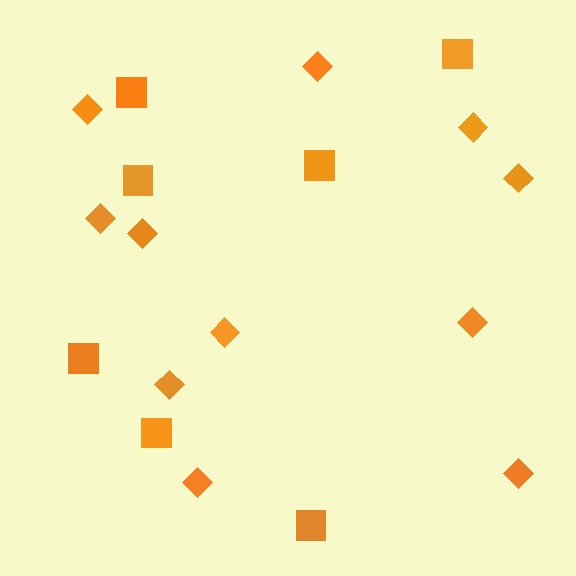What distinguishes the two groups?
There are 2 groups: one group of squares (7) and one group of diamonds (11).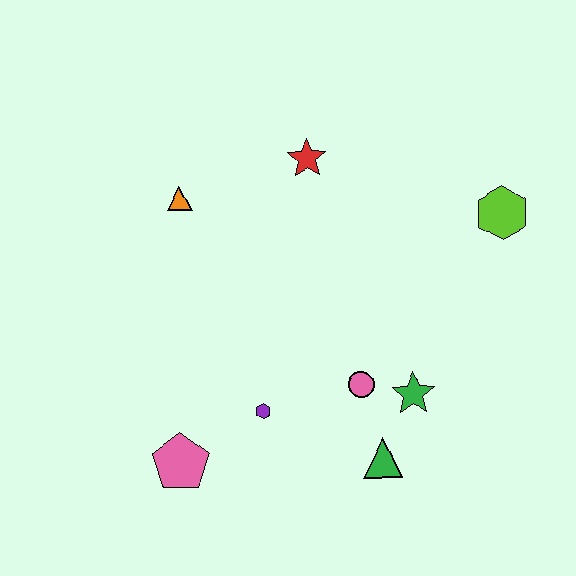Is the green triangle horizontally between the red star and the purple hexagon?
No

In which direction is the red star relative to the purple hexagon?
The red star is above the purple hexagon.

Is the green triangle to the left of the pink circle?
No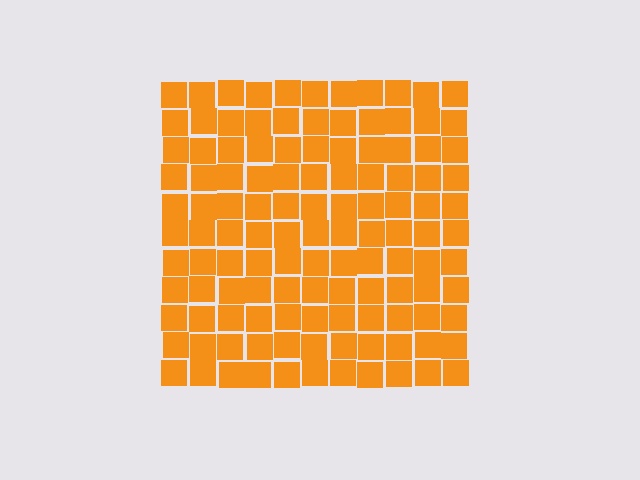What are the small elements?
The small elements are squares.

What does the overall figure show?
The overall figure shows a square.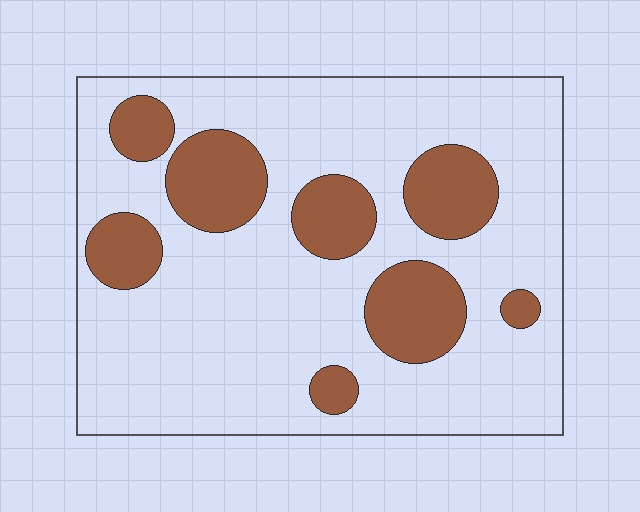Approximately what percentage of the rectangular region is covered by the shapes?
Approximately 25%.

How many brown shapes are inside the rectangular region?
8.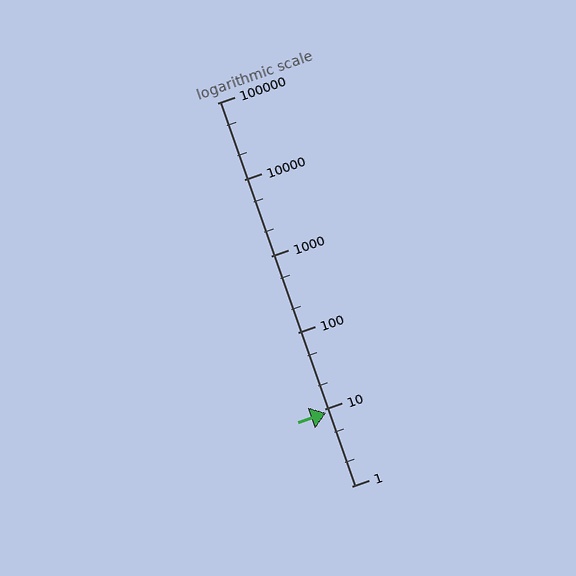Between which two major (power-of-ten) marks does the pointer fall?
The pointer is between 1 and 10.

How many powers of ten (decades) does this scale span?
The scale spans 5 decades, from 1 to 100000.